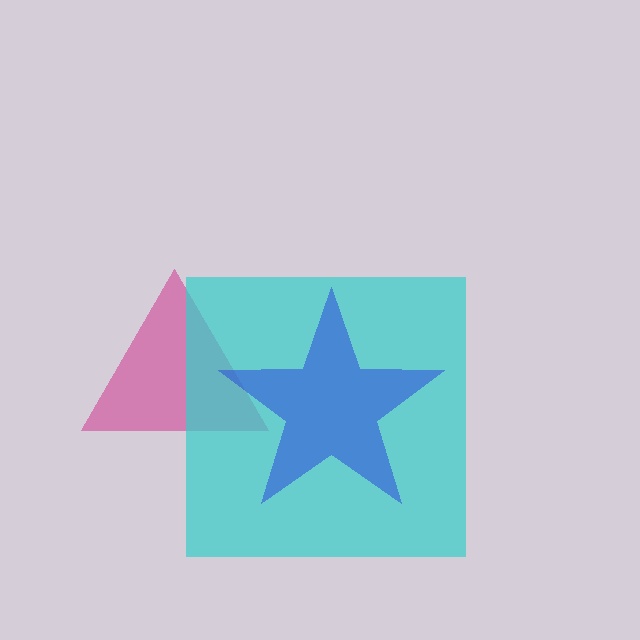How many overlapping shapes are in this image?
There are 3 overlapping shapes in the image.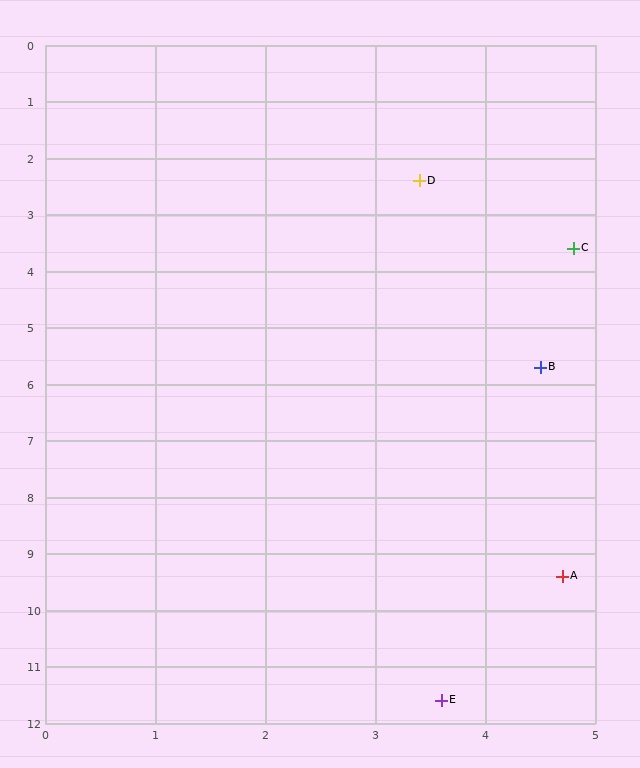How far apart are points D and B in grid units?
Points D and B are about 3.5 grid units apart.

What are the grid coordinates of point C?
Point C is at approximately (4.8, 3.6).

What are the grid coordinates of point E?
Point E is at approximately (3.6, 11.6).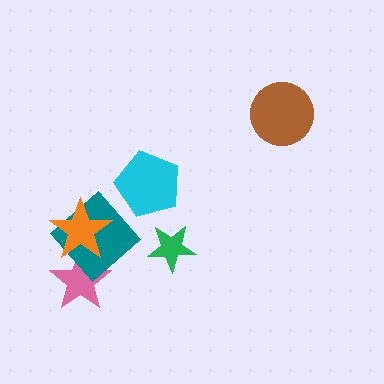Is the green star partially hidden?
No, no other shape covers it.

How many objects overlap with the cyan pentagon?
0 objects overlap with the cyan pentagon.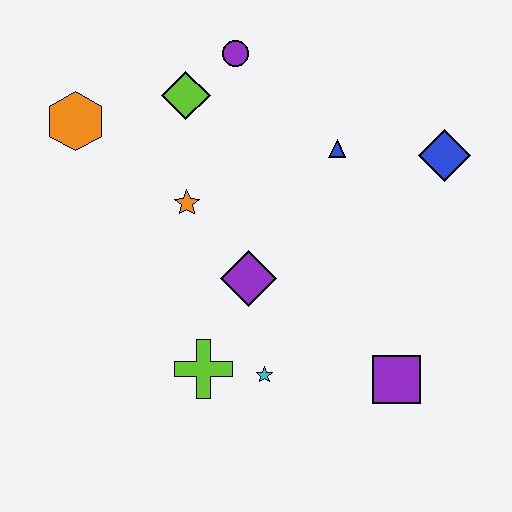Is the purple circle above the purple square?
Yes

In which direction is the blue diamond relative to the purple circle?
The blue diamond is to the right of the purple circle.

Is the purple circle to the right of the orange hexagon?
Yes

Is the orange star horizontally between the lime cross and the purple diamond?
No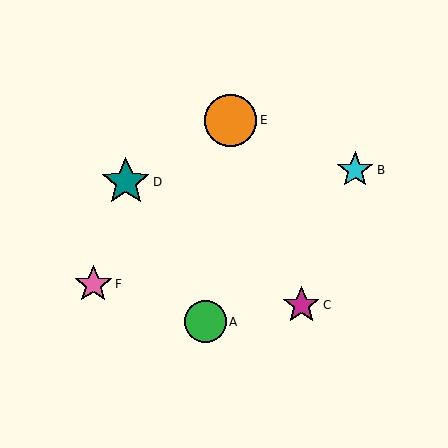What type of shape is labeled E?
Shape E is an orange circle.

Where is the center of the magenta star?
The center of the magenta star is at (301, 305).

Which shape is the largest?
The orange circle (labeled E) is the largest.